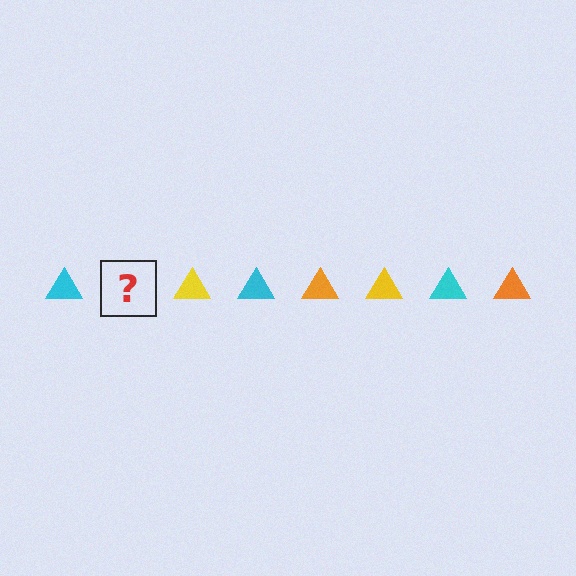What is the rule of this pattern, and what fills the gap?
The rule is that the pattern cycles through cyan, orange, yellow triangles. The gap should be filled with an orange triangle.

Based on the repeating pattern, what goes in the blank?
The blank should be an orange triangle.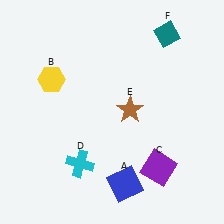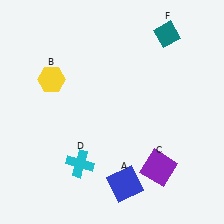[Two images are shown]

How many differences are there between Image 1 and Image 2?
There is 1 difference between the two images.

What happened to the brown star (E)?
The brown star (E) was removed in Image 2. It was in the top-right area of Image 1.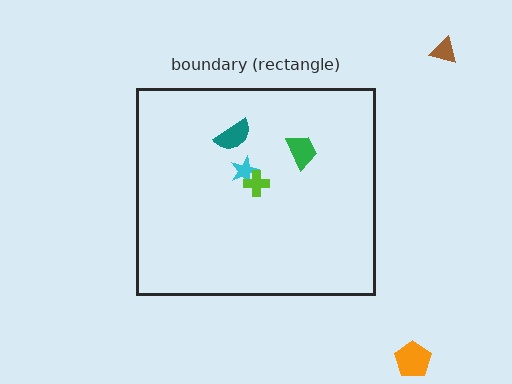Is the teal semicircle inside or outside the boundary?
Inside.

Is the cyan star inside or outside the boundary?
Inside.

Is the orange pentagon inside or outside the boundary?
Outside.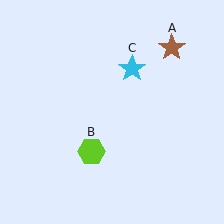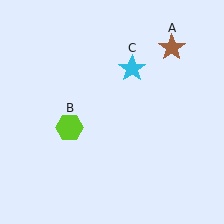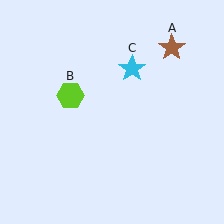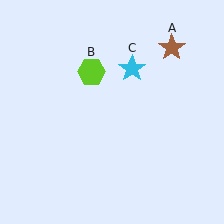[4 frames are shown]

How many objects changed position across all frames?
1 object changed position: lime hexagon (object B).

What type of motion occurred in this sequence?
The lime hexagon (object B) rotated clockwise around the center of the scene.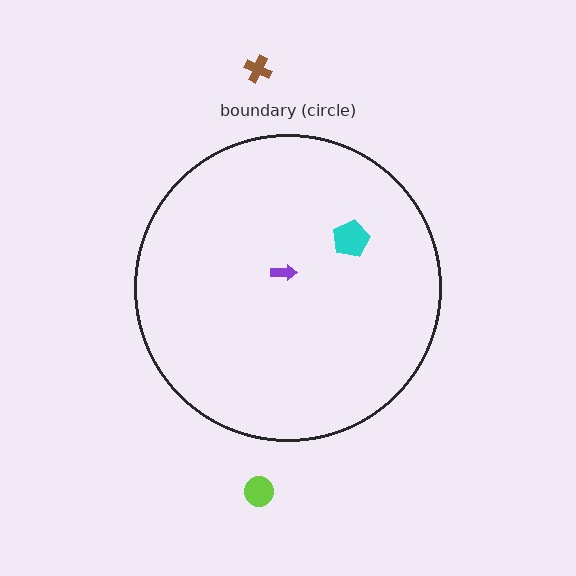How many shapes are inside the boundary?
2 inside, 2 outside.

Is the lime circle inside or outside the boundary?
Outside.